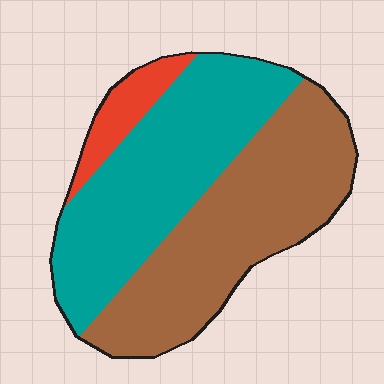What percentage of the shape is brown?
Brown covers about 45% of the shape.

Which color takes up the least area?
Red, at roughly 10%.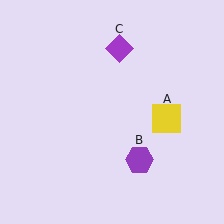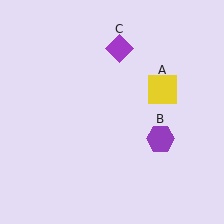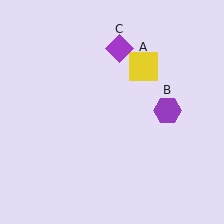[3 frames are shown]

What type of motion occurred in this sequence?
The yellow square (object A), purple hexagon (object B) rotated counterclockwise around the center of the scene.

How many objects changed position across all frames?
2 objects changed position: yellow square (object A), purple hexagon (object B).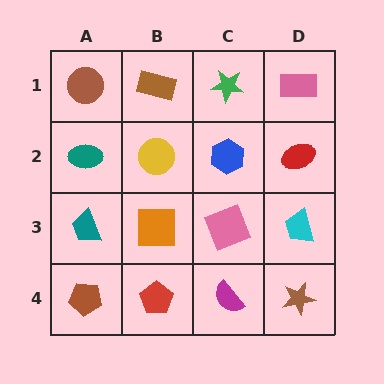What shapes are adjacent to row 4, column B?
An orange square (row 3, column B), a brown pentagon (row 4, column A), a magenta semicircle (row 4, column C).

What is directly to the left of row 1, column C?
A brown rectangle.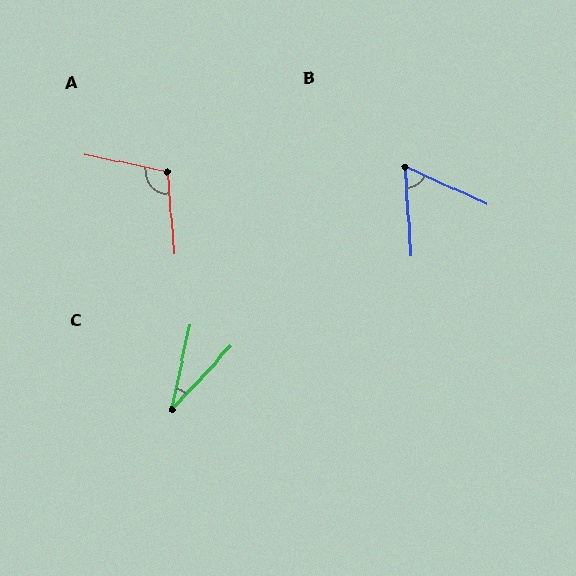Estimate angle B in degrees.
Approximately 62 degrees.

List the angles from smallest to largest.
C (31°), B (62°), A (107°).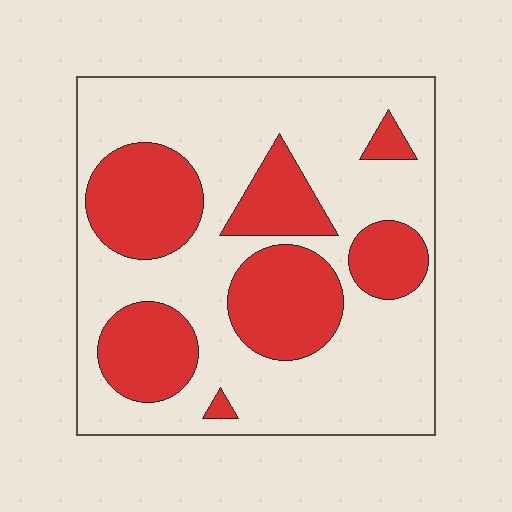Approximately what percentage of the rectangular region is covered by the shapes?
Approximately 35%.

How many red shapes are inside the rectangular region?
7.